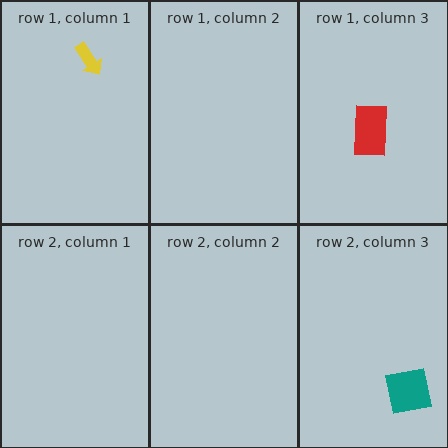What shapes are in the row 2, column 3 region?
The teal square.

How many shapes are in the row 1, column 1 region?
1.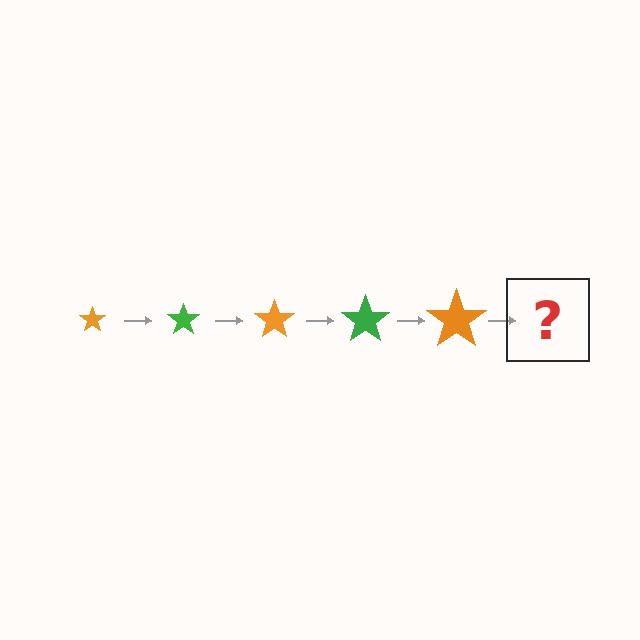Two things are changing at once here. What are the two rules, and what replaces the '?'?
The two rules are that the star grows larger each step and the color cycles through orange and green. The '?' should be a green star, larger than the previous one.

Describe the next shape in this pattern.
It should be a green star, larger than the previous one.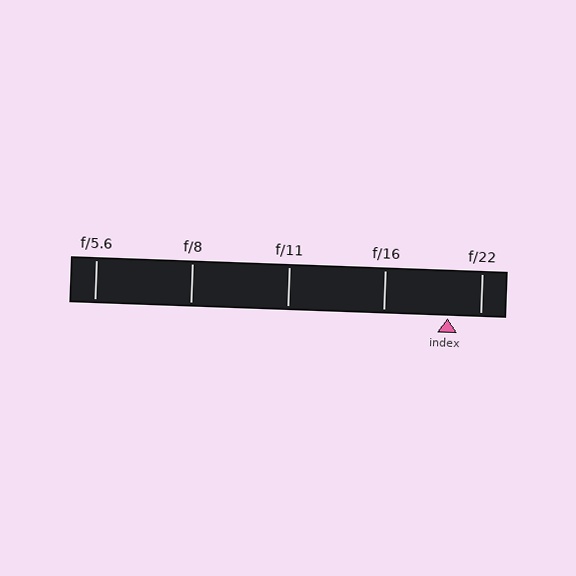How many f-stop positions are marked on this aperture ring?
There are 5 f-stop positions marked.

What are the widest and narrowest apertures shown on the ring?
The widest aperture shown is f/5.6 and the narrowest is f/22.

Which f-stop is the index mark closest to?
The index mark is closest to f/22.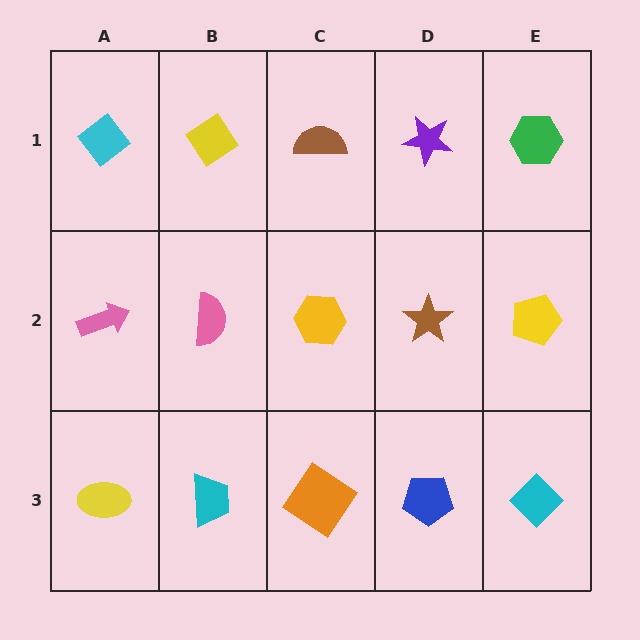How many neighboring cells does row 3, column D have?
3.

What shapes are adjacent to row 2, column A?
A cyan diamond (row 1, column A), a yellow ellipse (row 3, column A), a pink semicircle (row 2, column B).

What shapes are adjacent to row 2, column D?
A purple star (row 1, column D), a blue pentagon (row 3, column D), a yellow hexagon (row 2, column C), a yellow pentagon (row 2, column E).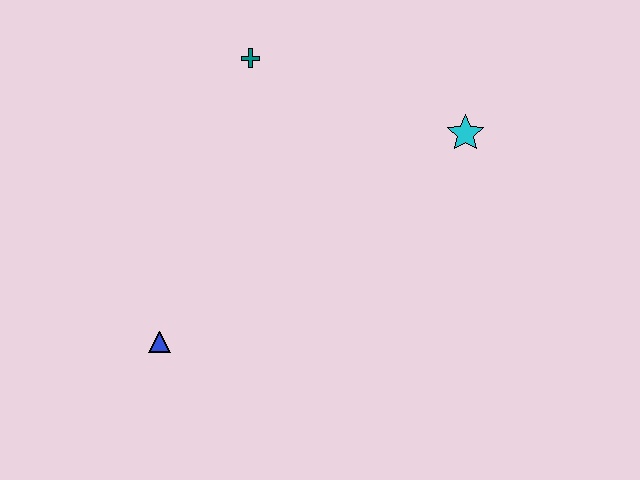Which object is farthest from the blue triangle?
The cyan star is farthest from the blue triangle.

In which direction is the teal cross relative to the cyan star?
The teal cross is to the left of the cyan star.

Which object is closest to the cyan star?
The teal cross is closest to the cyan star.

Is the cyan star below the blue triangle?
No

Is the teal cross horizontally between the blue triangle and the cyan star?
Yes